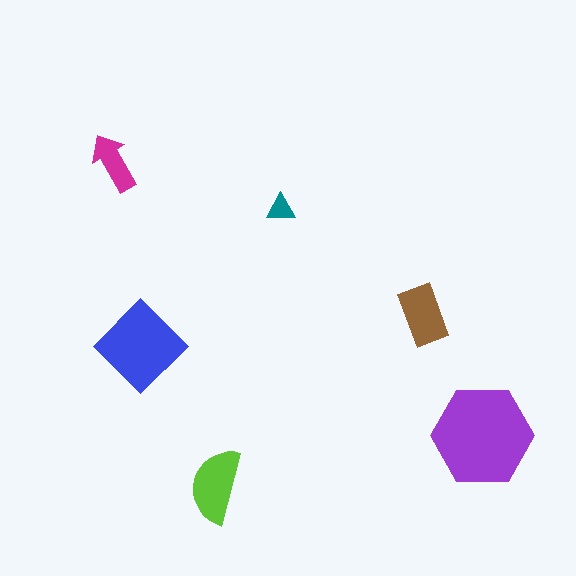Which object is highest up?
The magenta arrow is topmost.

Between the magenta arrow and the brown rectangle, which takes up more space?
The brown rectangle.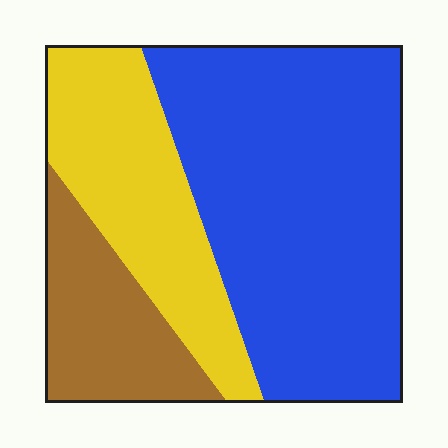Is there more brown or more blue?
Blue.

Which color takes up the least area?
Brown, at roughly 20%.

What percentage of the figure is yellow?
Yellow covers roughly 25% of the figure.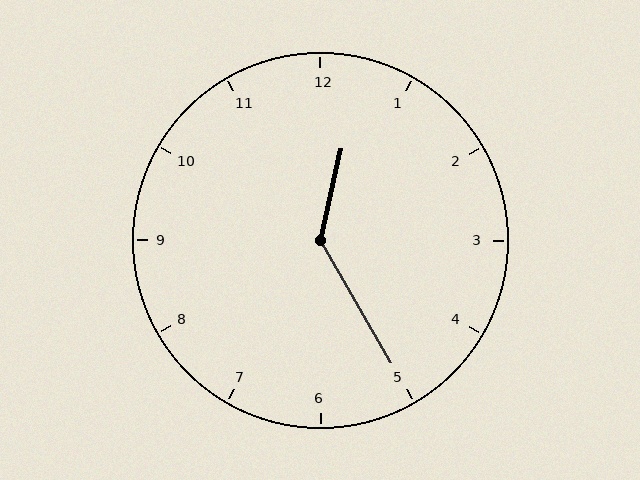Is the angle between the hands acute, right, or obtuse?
It is obtuse.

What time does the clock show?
12:25.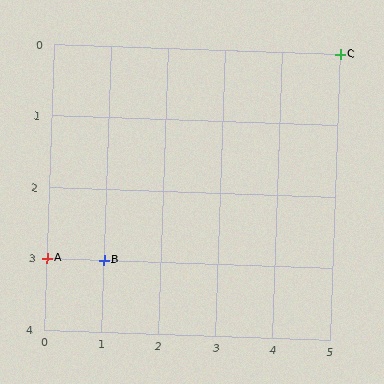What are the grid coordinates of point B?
Point B is at grid coordinates (1, 3).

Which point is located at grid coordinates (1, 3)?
Point B is at (1, 3).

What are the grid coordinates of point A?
Point A is at grid coordinates (0, 3).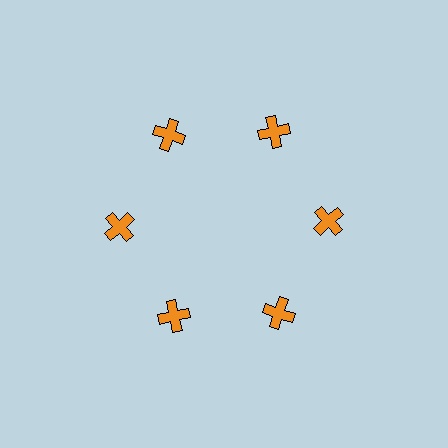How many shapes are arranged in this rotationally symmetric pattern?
There are 6 shapes, arranged in 6 groups of 1.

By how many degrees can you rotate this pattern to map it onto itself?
The pattern maps onto itself every 60 degrees of rotation.